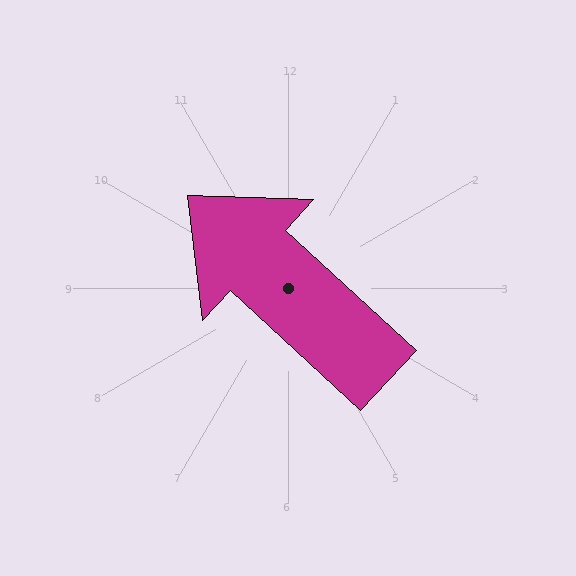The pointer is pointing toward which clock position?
Roughly 10 o'clock.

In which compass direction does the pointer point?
Northwest.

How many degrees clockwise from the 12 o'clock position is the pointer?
Approximately 313 degrees.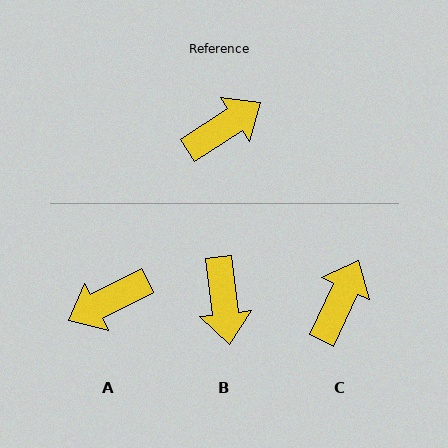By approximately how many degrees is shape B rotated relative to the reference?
Approximately 117 degrees clockwise.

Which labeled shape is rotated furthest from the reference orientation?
A, about 174 degrees away.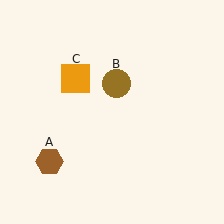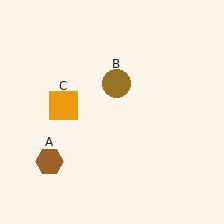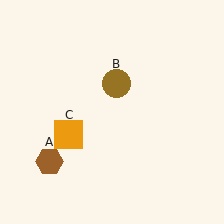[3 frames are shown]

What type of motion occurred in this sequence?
The orange square (object C) rotated counterclockwise around the center of the scene.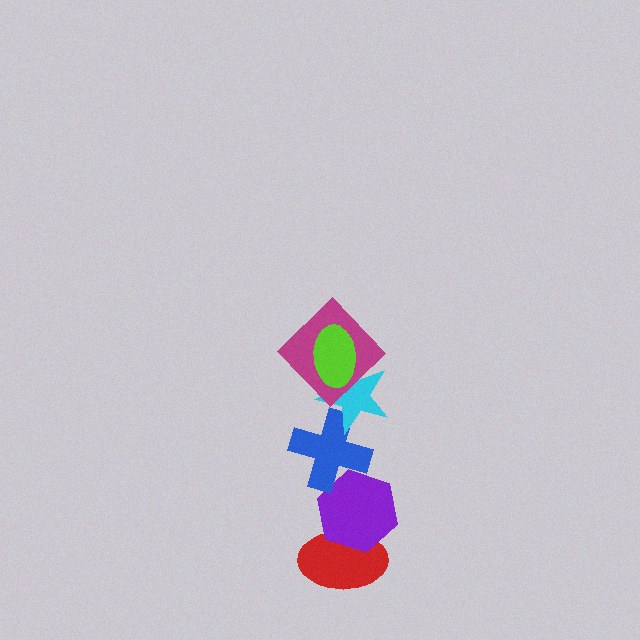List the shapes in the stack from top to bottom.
From top to bottom: the lime ellipse, the magenta diamond, the cyan star, the blue cross, the purple hexagon, the red ellipse.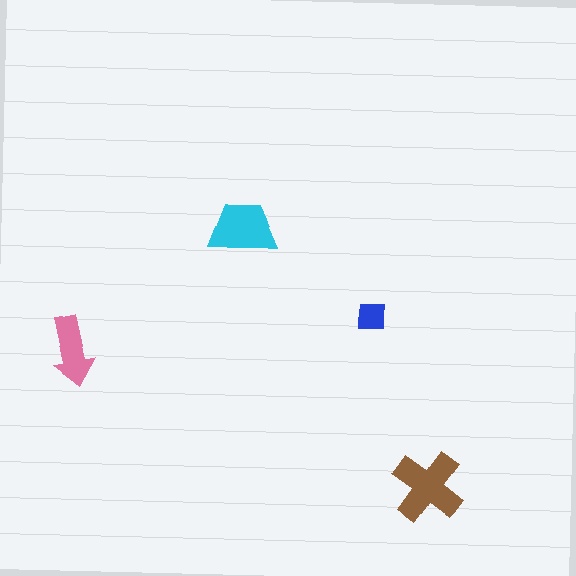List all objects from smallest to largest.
The blue square, the pink arrow, the cyan trapezoid, the brown cross.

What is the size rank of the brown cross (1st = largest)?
1st.